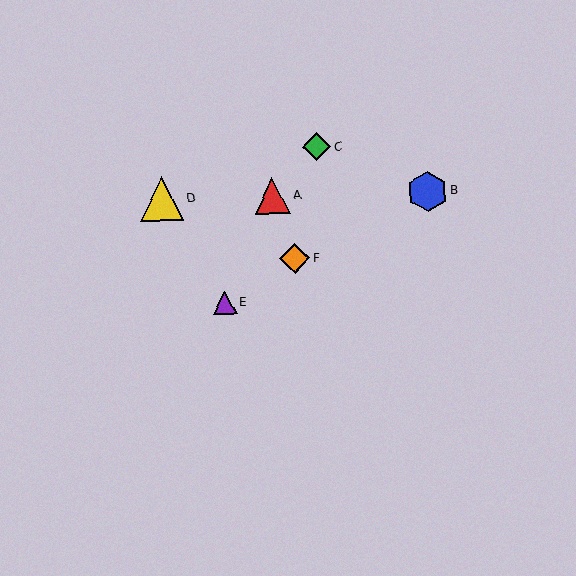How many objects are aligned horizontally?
3 objects (A, B, D) are aligned horizontally.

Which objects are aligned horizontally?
Objects A, B, D are aligned horizontally.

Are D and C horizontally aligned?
No, D is at y≈199 and C is at y≈147.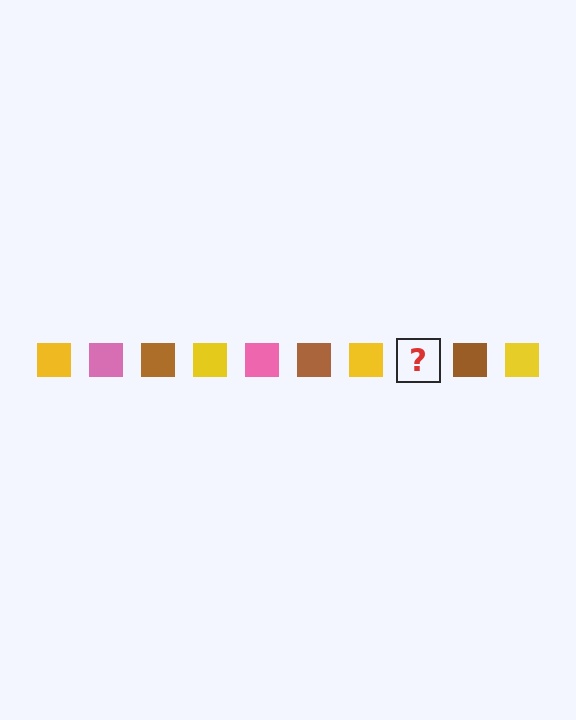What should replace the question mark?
The question mark should be replaced with a pink square.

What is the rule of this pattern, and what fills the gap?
The rule is that the pattern cycles through yellow, pink, brown squares. The gap should be filled with a pink square.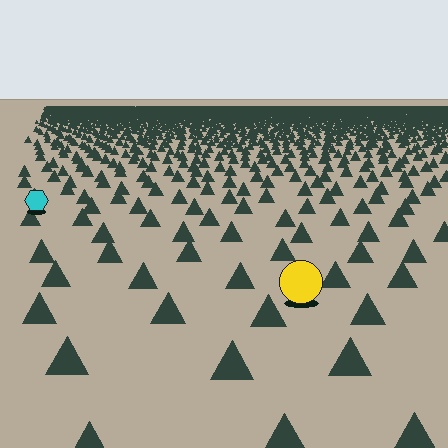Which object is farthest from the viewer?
The cyan hexagon is farthest from the viewer. It appears smaller and the ground texture around it is denser.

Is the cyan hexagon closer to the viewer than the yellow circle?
No. The yellow circle is closer — you can tell from the texture gradient: the ground texture is coarser near it.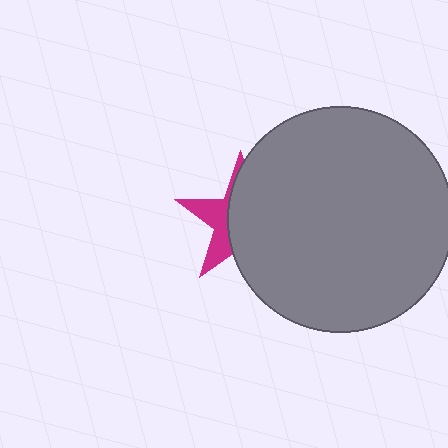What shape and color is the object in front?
The object in front is a gray circle.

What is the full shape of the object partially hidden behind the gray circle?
The partially hidden object is a magenta star.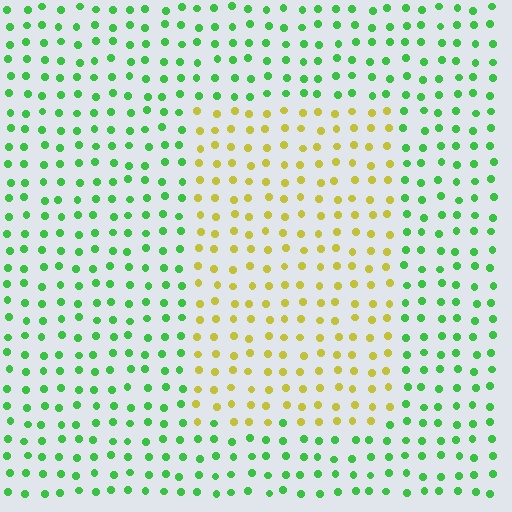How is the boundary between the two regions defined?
The boundary is defined purely by a slight shift in hue (about 64 degrees). Spacing, size, and orientation are identical on both sides.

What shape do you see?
I see a rectangle.